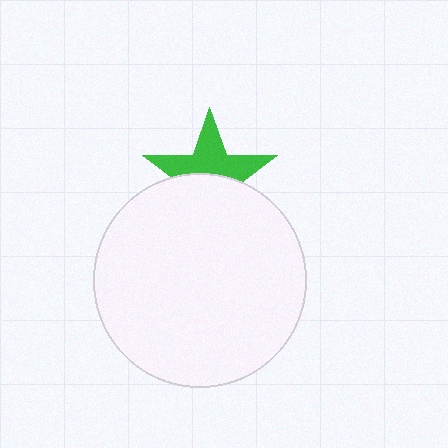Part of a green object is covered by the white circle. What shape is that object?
It is a star.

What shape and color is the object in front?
The object in front is a white circle.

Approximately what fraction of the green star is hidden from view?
Roughly 48% of the green star is hidden behind the white circle.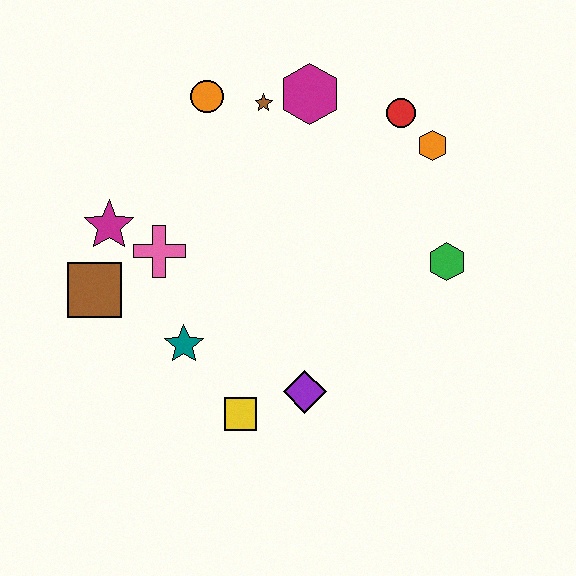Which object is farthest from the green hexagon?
The brown square is farthest from the green hexagon.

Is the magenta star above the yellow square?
Yes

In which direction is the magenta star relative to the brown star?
The magenta star is to the left of the brown star.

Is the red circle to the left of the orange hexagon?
Yes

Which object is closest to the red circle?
The orange hexagon is closest to the red circle.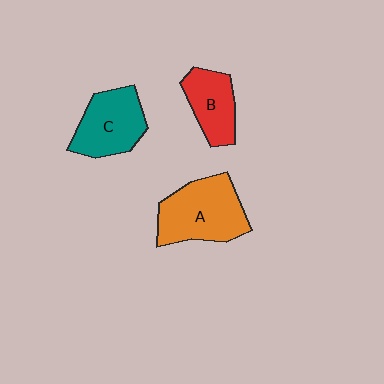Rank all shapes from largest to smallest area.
From largest to smallest: A (orange), C (teal), B (red).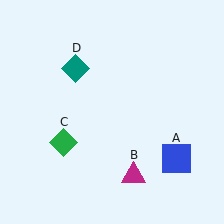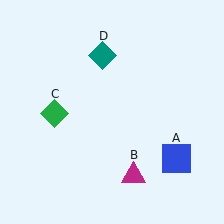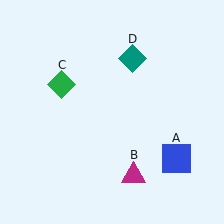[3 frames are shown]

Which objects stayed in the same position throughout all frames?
Blue square (object A) and magenta triangle (object B) remained stationary.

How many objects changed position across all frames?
2 objects changed position: green diamond (object C), teal diamond (object D).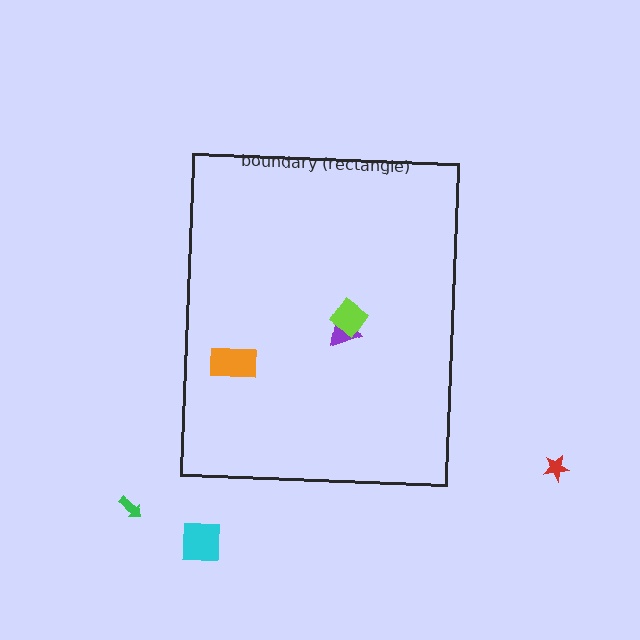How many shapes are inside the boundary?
3 inside, 3 outside.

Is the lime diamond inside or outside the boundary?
Inside.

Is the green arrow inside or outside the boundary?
Outside.